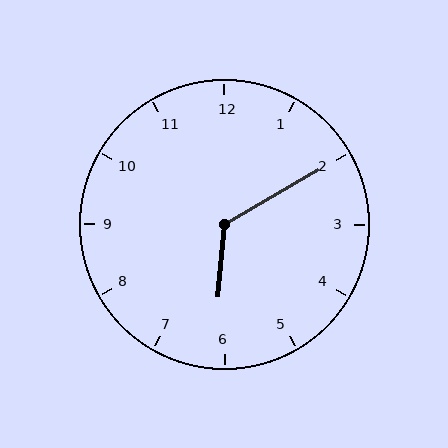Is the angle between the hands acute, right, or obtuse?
It is obtuse.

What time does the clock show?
6:10.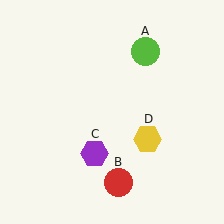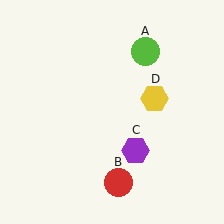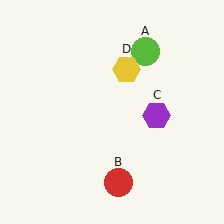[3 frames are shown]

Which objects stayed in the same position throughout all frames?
Lime circle (object A) and red circle (object B) remained stationary.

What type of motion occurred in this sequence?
The purple hexagon (object C), yellow hexagon (object D) rotated counterclockwise around the center of the scene.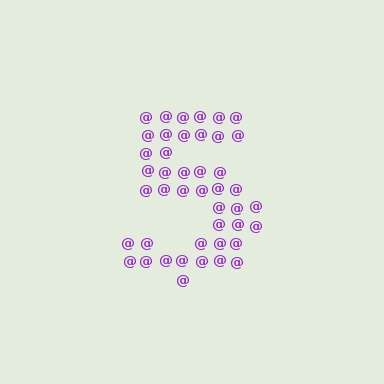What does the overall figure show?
The overall figure shows the digit 5.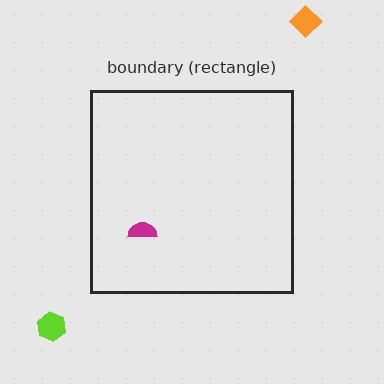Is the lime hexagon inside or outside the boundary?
Outside.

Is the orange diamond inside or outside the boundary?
Outside.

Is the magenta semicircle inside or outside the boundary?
Inside.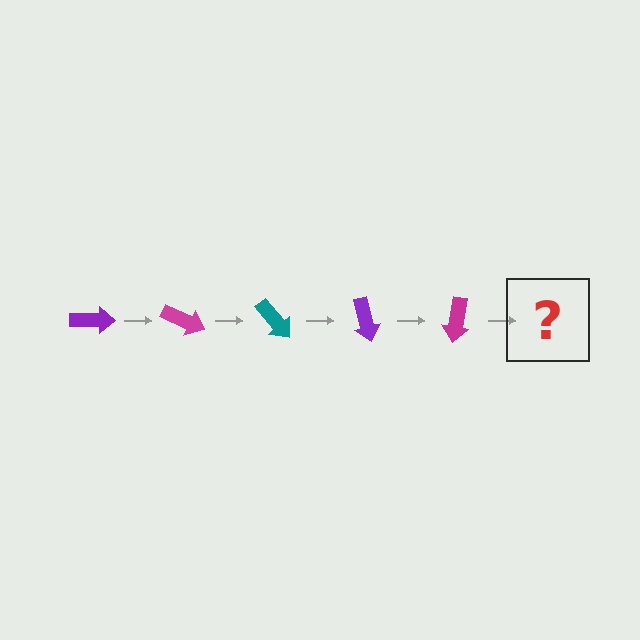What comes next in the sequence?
The next element should be a teal arrow, rotated 125 degrees from the start.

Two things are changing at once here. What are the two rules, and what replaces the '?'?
The two rules are that it rotates 25 degrees each step and the color cycles through purple, magenta, and teal. The '?' should be a teal arrow, rotated 125 degrees from the start.